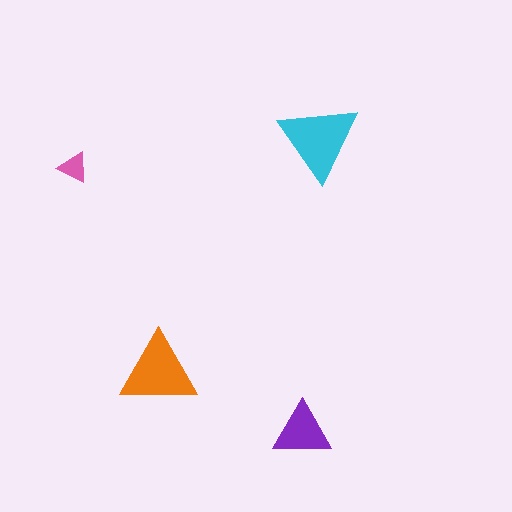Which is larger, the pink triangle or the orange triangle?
The orange one.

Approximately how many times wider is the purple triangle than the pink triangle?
About 2 times wider.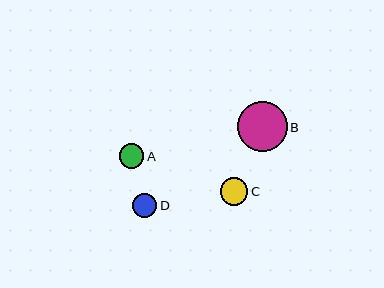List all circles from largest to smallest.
From largest to smallest: B, C, A, D.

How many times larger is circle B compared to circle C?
Circle B is approximately 1.8 times the size of circle C.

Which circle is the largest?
Circle B is the largest with a size of approximately 50 pixels.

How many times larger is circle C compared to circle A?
Circle C is approximately 1.1 times the size of circle A.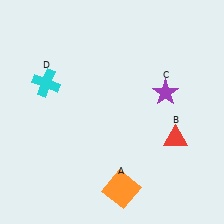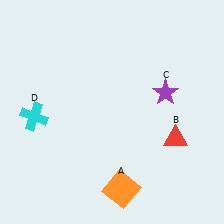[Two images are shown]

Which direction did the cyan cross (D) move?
The cyan cross (D) moved down.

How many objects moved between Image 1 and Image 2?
1 object moved between the two images.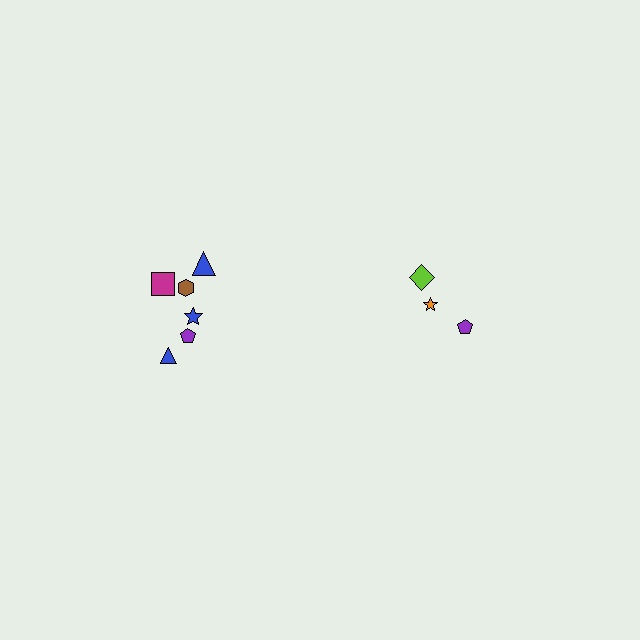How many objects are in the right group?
There are 3 objects.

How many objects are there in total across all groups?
There are 9 objects.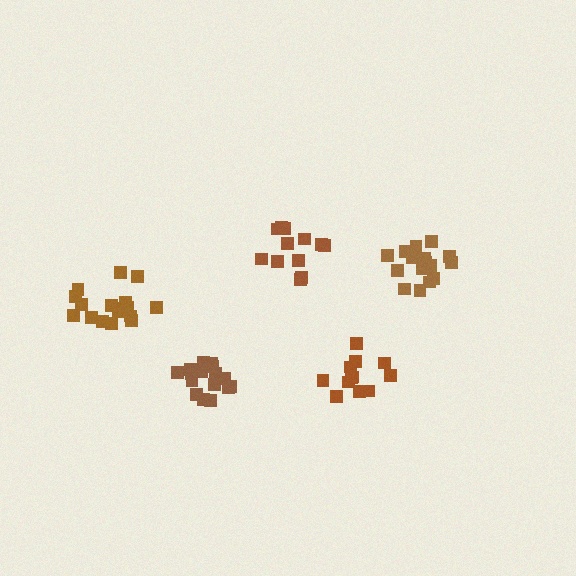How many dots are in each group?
Group 1: 12 dots, Group 2: 16 dots, Group 3: 17 dots, Group 4: 12 dots, Group 5: 16 dots (73 total).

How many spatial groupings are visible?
There are 5 spatial groupings.